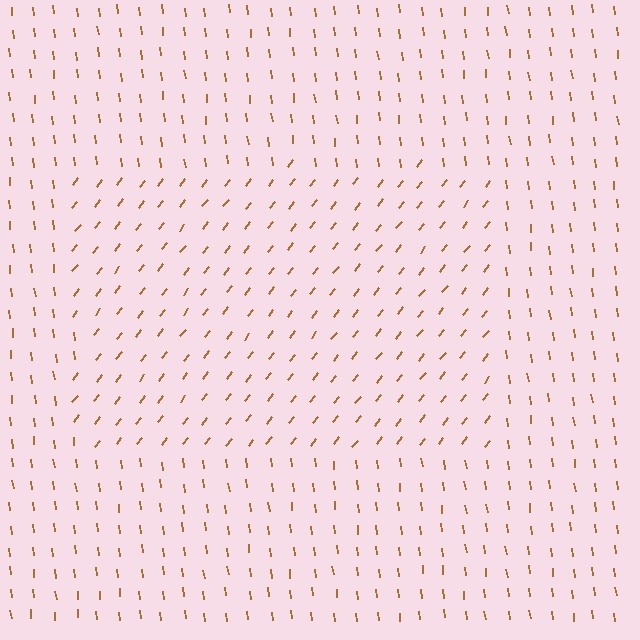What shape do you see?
I see a rectangle.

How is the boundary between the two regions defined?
The boundary is defined purely by a change in line orientation (approximately 45 degrees difference). All lines are the same color and thickness.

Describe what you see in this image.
The image is filled with small brown line segments. A rectangle region in the image has lines oriented differently from the surrounding lines, creating a visible texture boundary.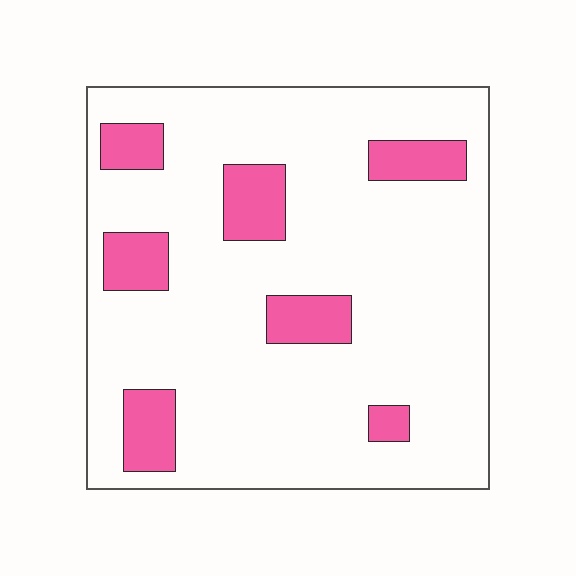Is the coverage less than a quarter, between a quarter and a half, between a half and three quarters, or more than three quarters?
Less than a quarter.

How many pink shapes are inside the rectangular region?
7.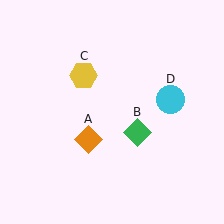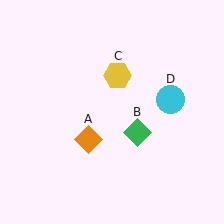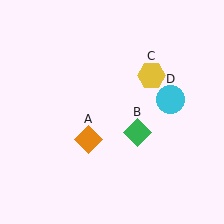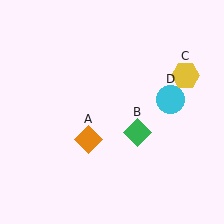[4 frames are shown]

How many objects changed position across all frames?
1 object changed position: yellow hexagon (object C).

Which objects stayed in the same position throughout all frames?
Orange diamond (object A) and green diamond (object B) and cyan circle (object D) remained stationary.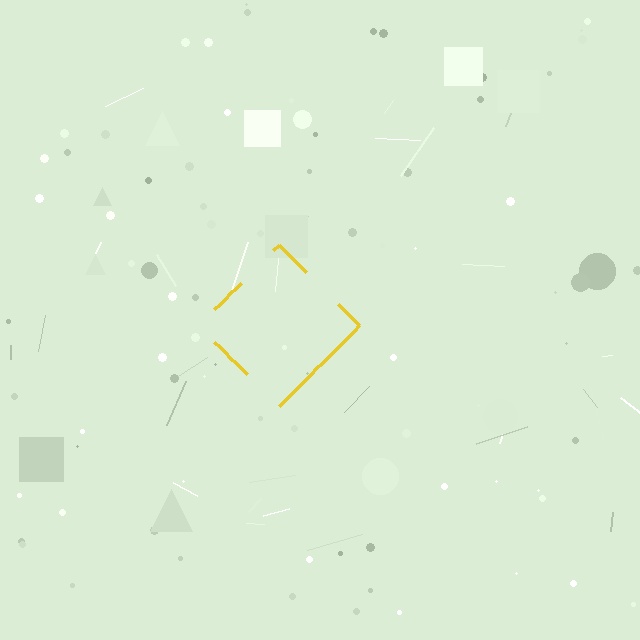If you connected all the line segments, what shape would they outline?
They would outline a diamond.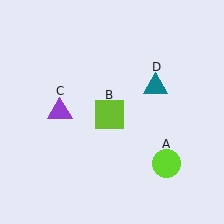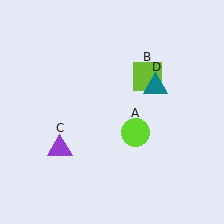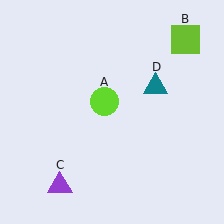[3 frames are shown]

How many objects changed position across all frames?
3 objects changed position: lime circle (object A), lime square (object B), purple triangle (object C).